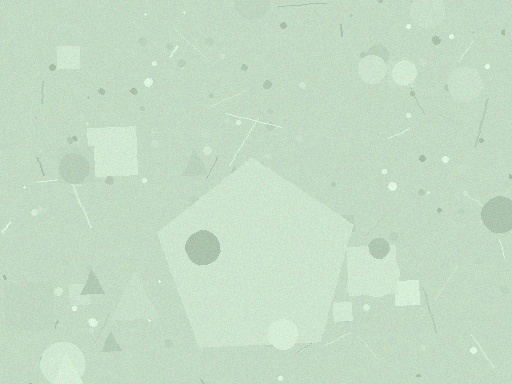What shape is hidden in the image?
A pentagon is hidden in the image.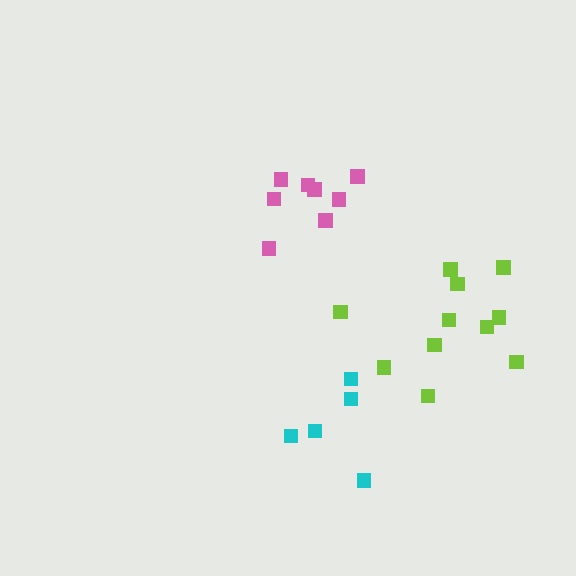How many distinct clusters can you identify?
There are 3 distinct clusters.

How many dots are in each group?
Group 1: 8 dots, Group 2: 11 dots, Group 3: 5 dots (24 total).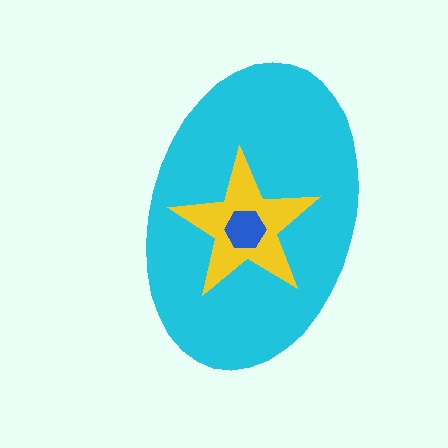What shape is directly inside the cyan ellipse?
The yellow star.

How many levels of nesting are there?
3.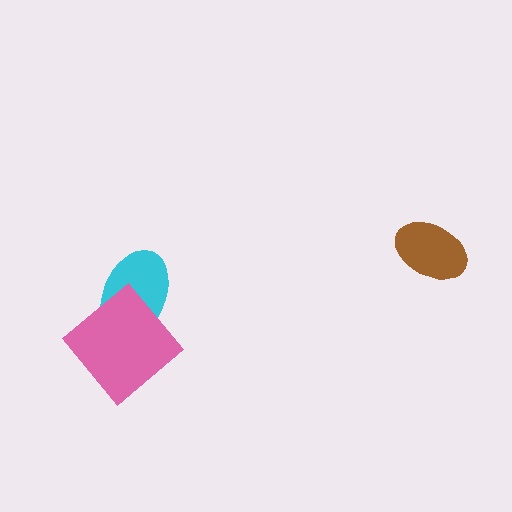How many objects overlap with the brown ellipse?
0 objects overlap with the brown ellipse.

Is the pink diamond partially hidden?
No, no other shape covers it.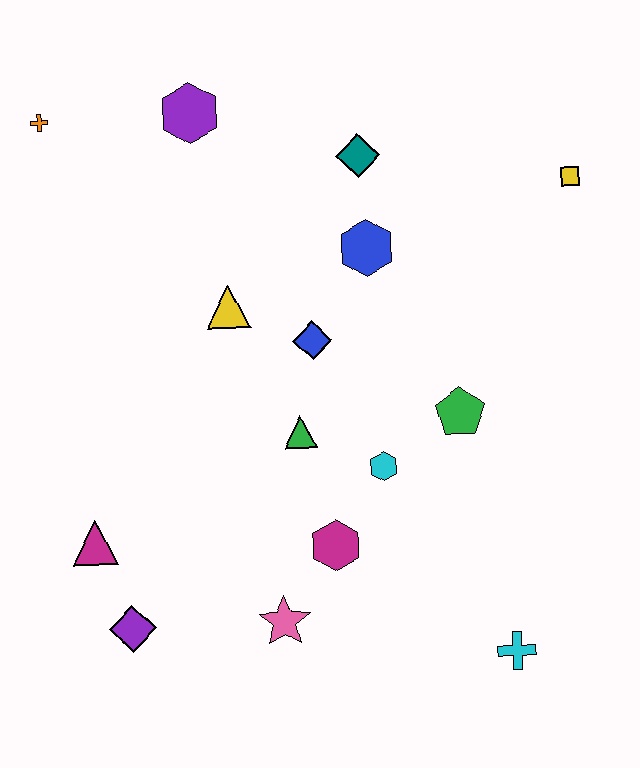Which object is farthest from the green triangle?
The orange cross is farthest from the green triangle.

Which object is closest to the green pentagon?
The cyan hexagon is closest to the green pentagon.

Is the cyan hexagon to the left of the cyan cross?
Yes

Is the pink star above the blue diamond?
No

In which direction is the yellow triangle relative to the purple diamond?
The yellow triangle is above the purple diamond.